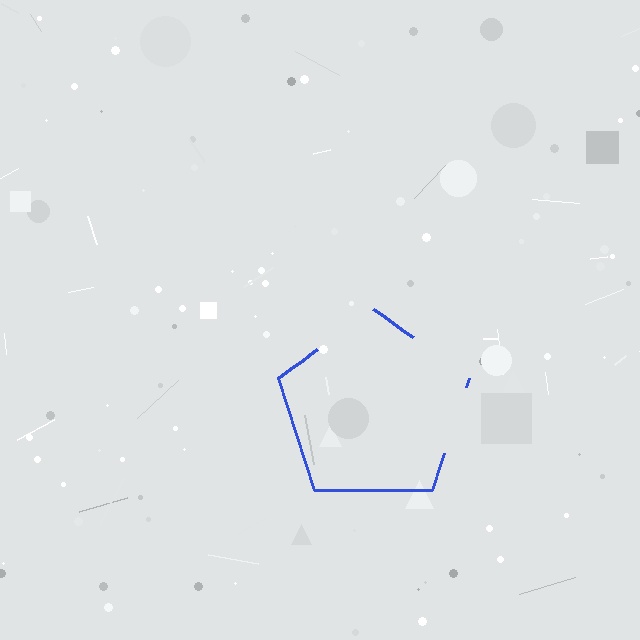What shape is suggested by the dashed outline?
The dashed outline suggests a pentagon.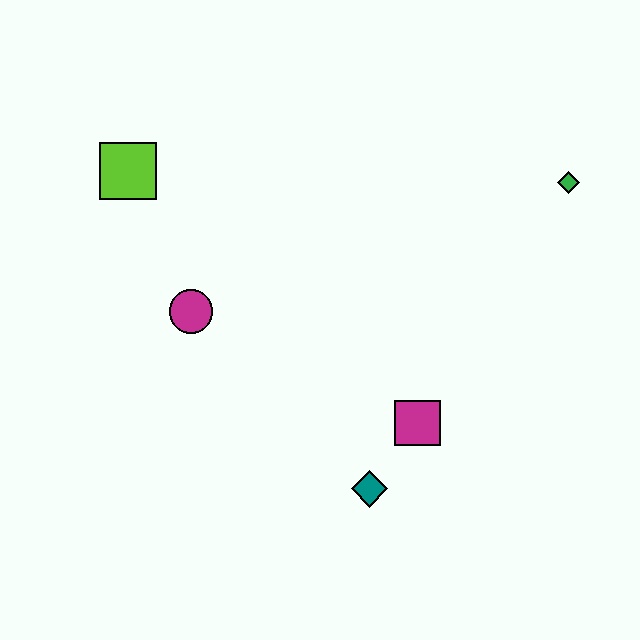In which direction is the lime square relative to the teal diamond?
The lime square is above the teal diamond.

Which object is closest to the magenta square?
The teal diamond is closest to the magenta square.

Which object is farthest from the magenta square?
The lime square is farthest from the magenta square.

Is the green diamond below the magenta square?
No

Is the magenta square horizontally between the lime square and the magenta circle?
No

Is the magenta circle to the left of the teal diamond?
Yes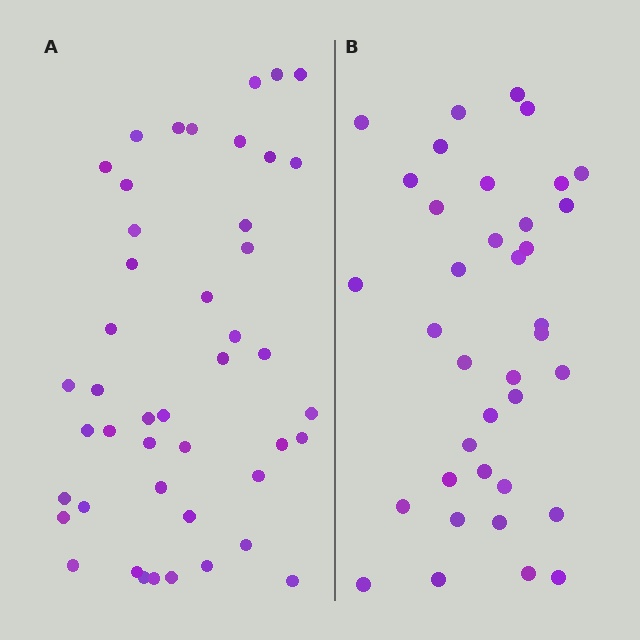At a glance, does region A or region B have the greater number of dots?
Region A (the left region) has more dots.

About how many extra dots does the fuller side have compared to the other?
Region A has roughly 8 or so more dots than region B.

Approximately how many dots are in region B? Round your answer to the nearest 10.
About 40 dots. (The exact count is 37, which rounds to 40.)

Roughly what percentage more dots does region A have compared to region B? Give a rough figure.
About 20% more.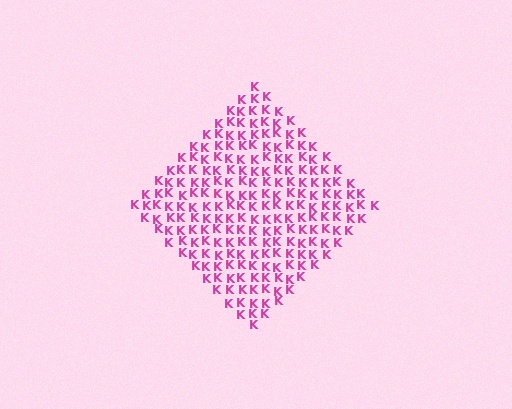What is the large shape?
The large shape is a diamond.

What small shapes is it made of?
It is made of small letter K's.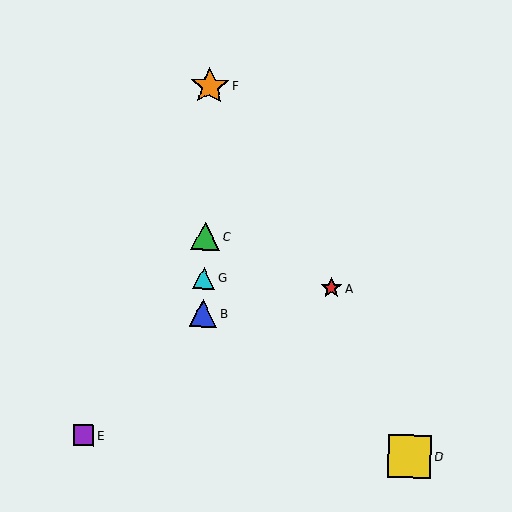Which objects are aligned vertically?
Objects B, C, F, G are aligned vertically.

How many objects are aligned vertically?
4 objects (B, C, F, G) are aligned vertically.